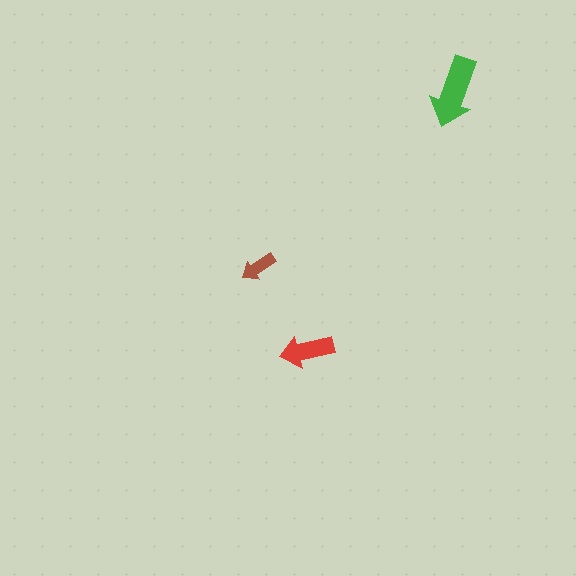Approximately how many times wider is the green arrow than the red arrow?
About 1.5 times wider.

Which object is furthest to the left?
The brown arrow is leftmost.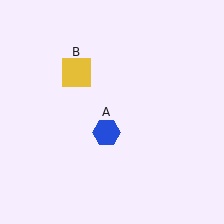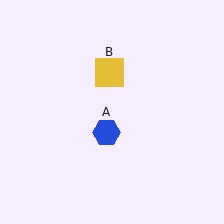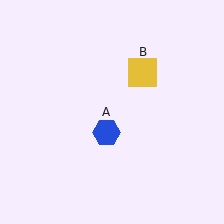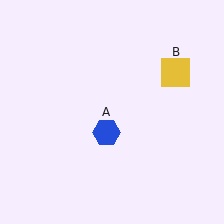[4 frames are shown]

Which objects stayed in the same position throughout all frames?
Blue hexagon (object A) remained stationary.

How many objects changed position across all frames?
1 object changed position: yellow square (object B).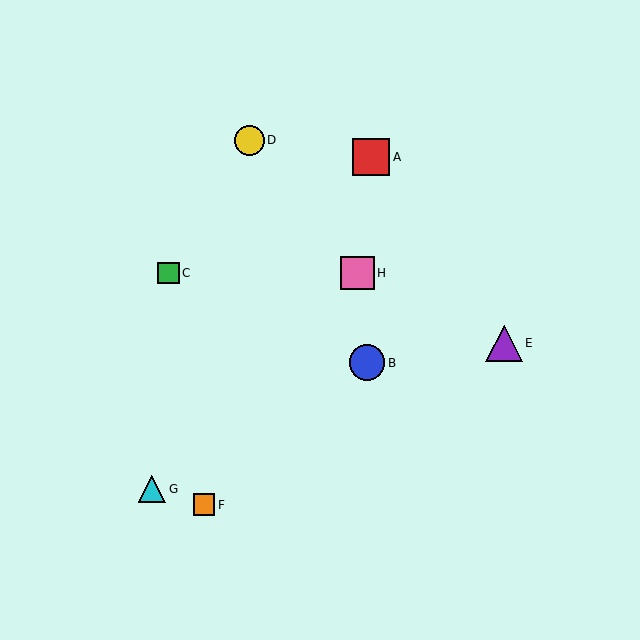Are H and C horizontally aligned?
Yes, both are at y≈273.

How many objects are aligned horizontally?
2 objects (C, H) are aligned horizontally.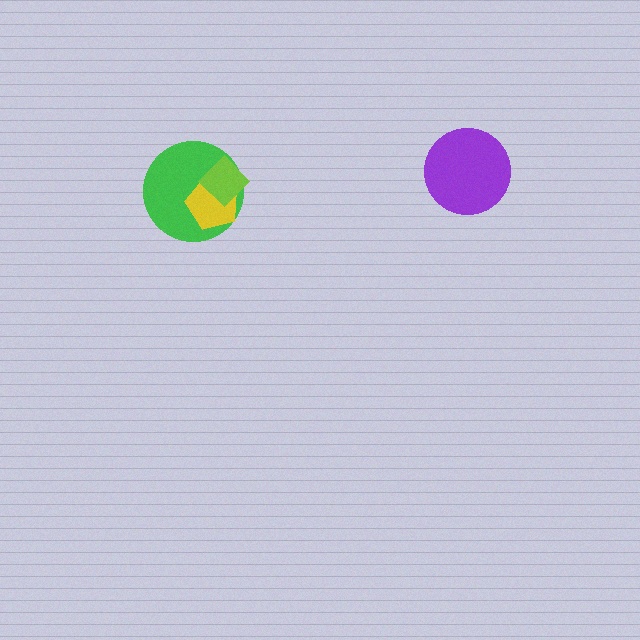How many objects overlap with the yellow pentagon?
2 objects overlap with the yellow pentagon.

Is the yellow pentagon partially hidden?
Yes, it is partially covered by another shape.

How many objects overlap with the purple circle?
0 objects overlap with the purple circle.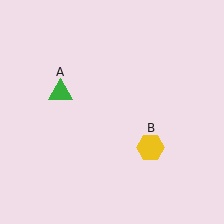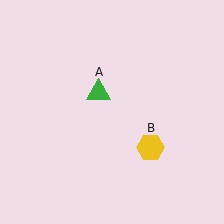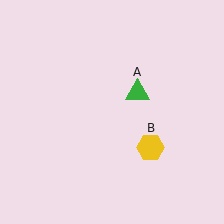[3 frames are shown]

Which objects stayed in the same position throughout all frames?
Yellow hexagon (object B) remained stationary.